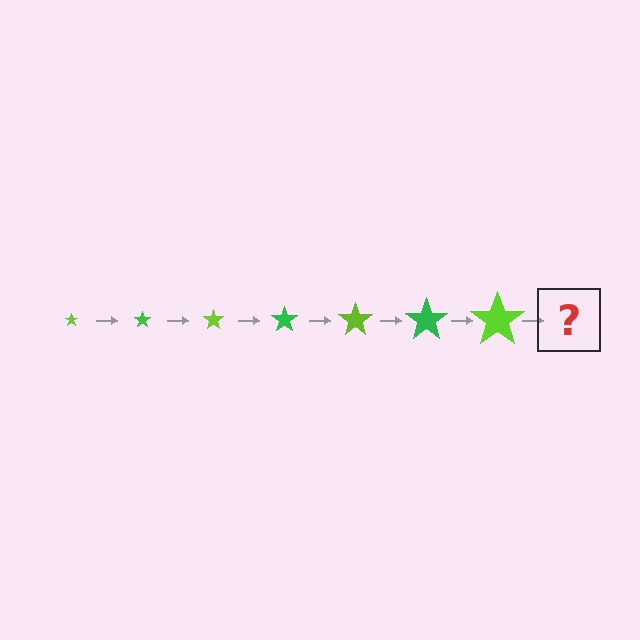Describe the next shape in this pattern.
It should be a green star, larger than the previous one.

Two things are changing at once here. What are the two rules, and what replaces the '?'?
The two rules are that the star grows larger each step and the color cycles through lime and green. The '?' should be a green star, larger than the previous one.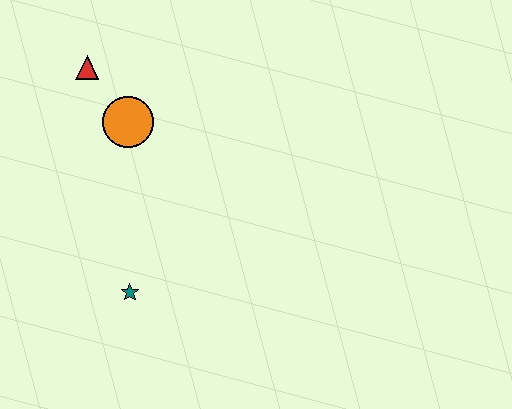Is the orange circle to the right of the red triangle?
Yes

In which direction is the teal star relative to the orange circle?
The teal star is below the orange circle.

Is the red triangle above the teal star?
Yes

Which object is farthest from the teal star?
The red triangle is farthest from the teal star.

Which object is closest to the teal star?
The orange circle is closest to the teal star.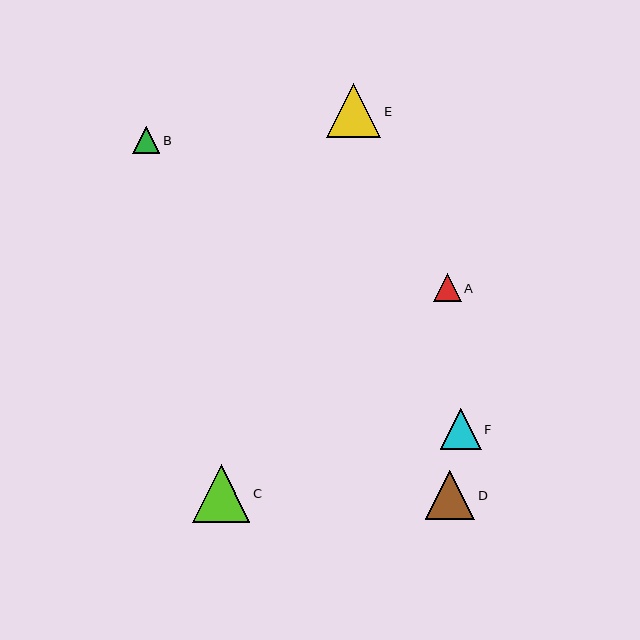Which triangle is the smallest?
Triangle B is the smallest with a size of approximately 27 pixels.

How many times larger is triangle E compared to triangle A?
Triangle E is approximately 1.9 times the size of triangle A.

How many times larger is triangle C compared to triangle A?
Triangle C is approximately 2.0 times the size of triangle A.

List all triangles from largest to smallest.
From largest to smallest: C, E, D, F, A, B.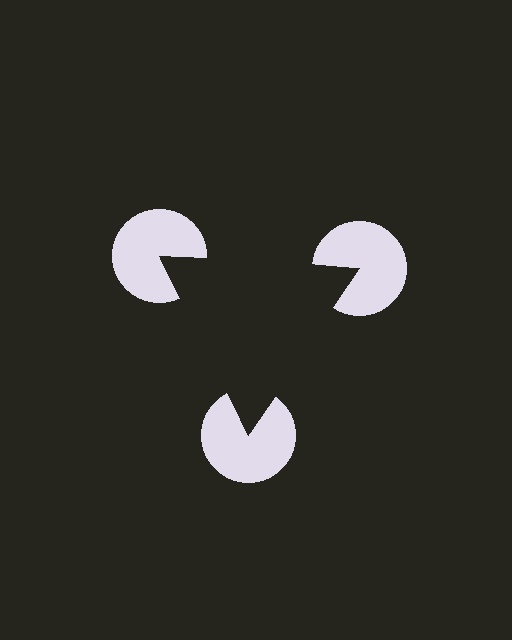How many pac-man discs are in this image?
There are 3 — one at each vertex of the illusory triangle.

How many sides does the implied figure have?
3 sides.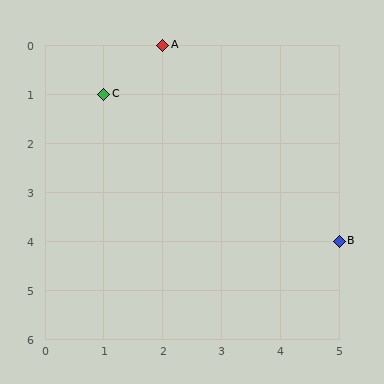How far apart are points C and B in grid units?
Points C and B are 4 columns and 3 rows apart (about 5.0 grid units diagonally).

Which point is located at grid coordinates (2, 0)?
Point A is at (2, 0).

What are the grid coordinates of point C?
Point C is at grid coordinates (1, 1).